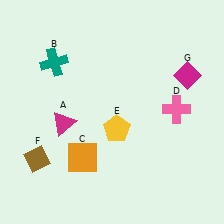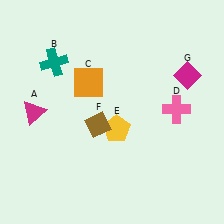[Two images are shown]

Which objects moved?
The objects that moved are: the magenta triangle (A), the orange square (C), the brown diamond (F).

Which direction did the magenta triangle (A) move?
The magenta triangle (A) moved left.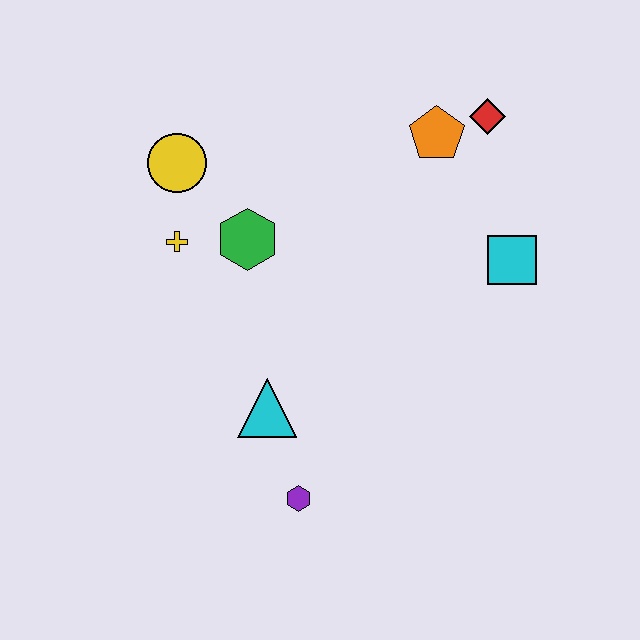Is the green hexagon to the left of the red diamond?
Yes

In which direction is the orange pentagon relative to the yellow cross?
The orange pentagon is to the right of the yellow cross.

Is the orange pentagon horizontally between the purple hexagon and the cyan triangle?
No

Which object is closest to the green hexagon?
The yellow cross is closest to the green hexagon.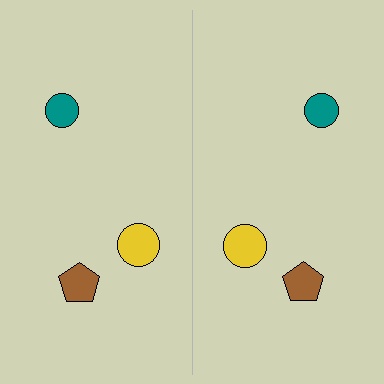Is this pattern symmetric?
Yes, this pattern has bilateral (reflection) symmetry.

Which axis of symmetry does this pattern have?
The pattern has a vertical axis of symmetry running through the center of the image.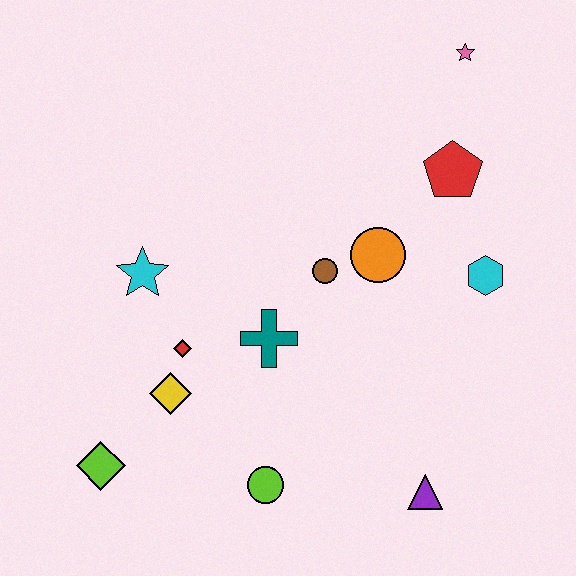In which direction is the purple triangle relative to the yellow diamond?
The purple triangle is to the right of the yellow diamond.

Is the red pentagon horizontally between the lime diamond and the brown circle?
No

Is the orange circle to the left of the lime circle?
No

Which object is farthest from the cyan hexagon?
The lime diamond is farthest from the cyan hexagon.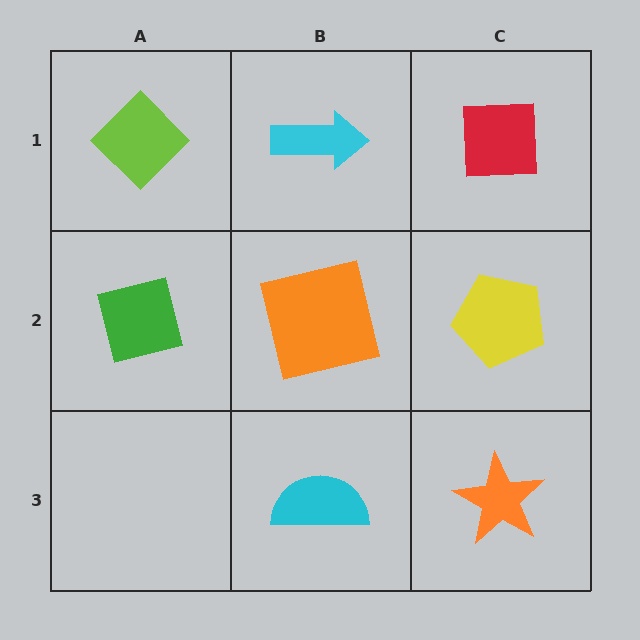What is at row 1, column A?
A lime diamond.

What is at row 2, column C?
A yellow pentagon.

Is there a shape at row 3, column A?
No, that cell is empty.